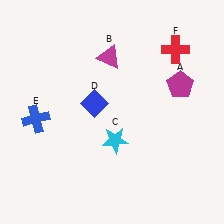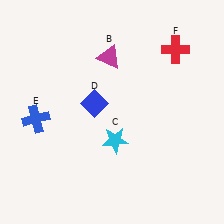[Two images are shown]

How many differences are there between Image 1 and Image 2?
There is 1 difference between the two images.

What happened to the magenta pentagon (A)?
The magenta pentagon (A) was removed in Image 2. It was in the top-right area of Image 1.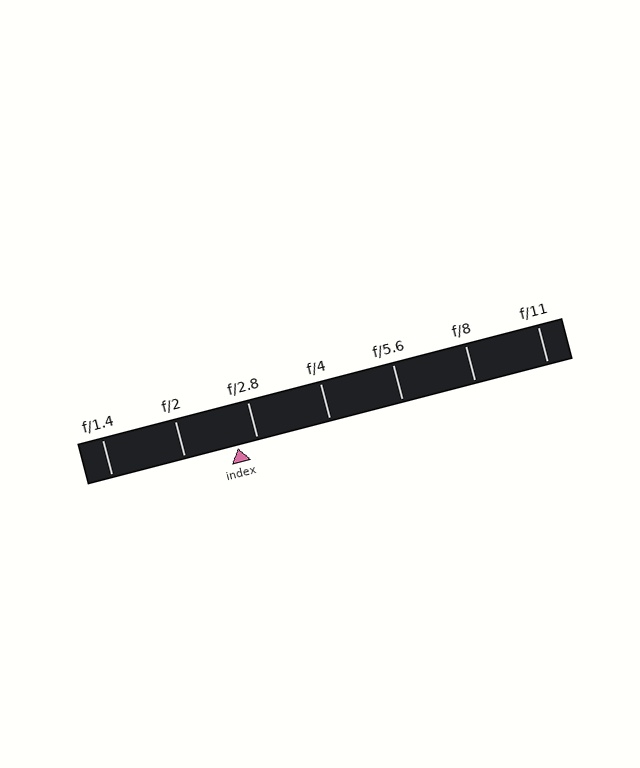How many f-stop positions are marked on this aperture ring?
There are 7 f-stop positions marked.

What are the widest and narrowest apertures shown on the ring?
The widest aperture shown is f/1.4 and the narrowest is f/11.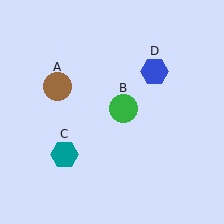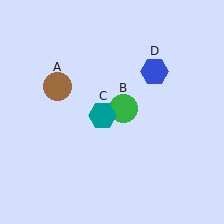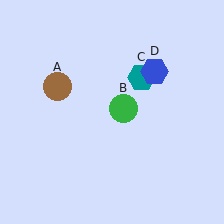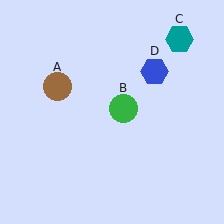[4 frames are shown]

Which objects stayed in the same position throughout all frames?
Brown circle (object A) and green circle (object B) and blue hexagon (object D) remained stationary.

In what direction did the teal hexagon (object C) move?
The teal hexagon (object C) moved up and to the right.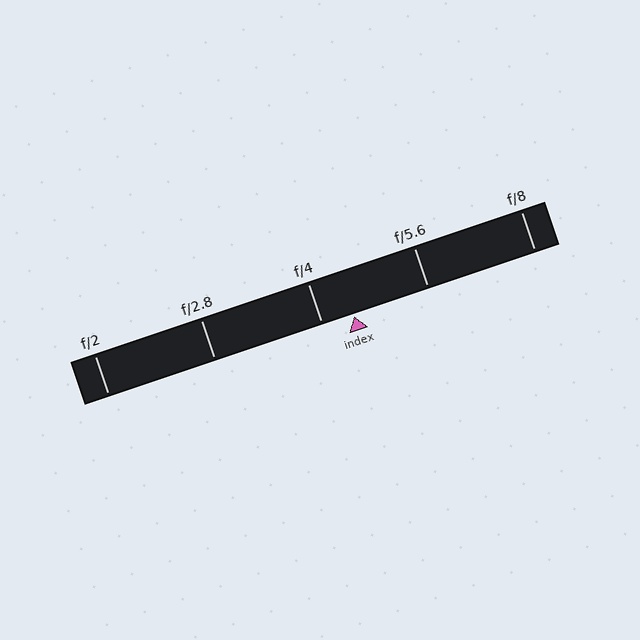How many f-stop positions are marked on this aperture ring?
There are 5 f-stop positions marked.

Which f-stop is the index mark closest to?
The index mark is closest to f/4.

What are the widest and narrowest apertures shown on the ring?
The widest aperture shown is f/2 and the narrowest is f/8.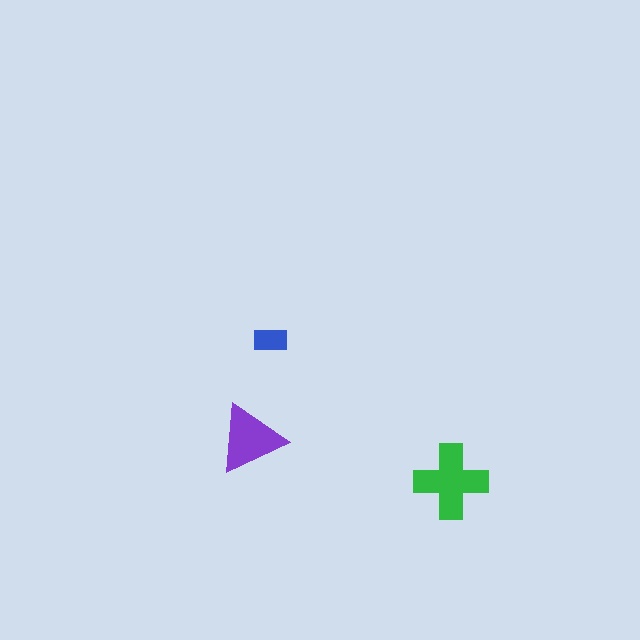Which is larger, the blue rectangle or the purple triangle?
The purple triangle.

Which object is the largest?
The green cross.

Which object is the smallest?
The blue rectangle.